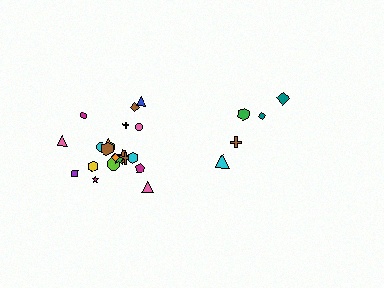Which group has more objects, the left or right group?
The left group.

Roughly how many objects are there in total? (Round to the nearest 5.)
Roughly 25 objects in total.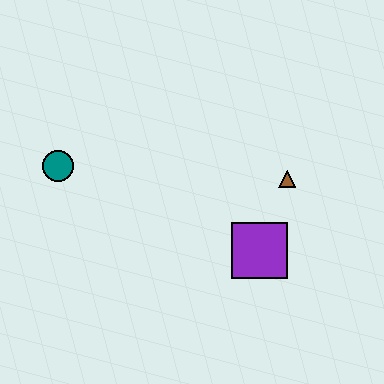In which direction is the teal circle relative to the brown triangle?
The teal circle is to the left of the brown triangle.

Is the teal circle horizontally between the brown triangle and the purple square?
No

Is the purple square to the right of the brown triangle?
No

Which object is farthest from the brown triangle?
The teal circle is farthest from the brown triangle.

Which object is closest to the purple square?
The brown triangle is closest to the purple square.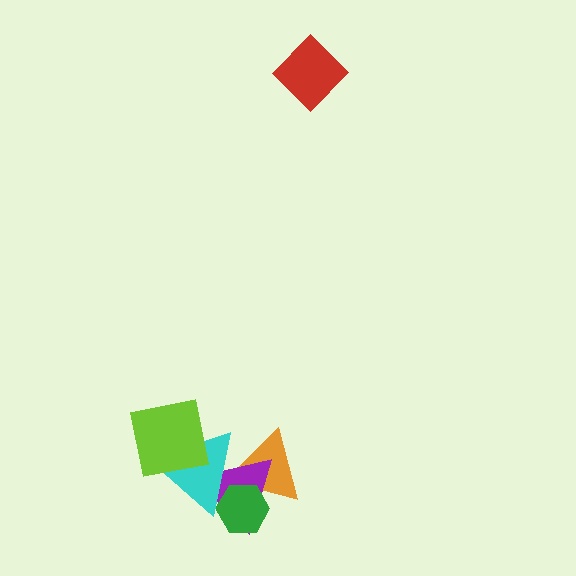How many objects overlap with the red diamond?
0 objects overlap with the red diamond.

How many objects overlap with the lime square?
1 object overlaps with the lime square.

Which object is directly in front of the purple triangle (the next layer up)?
The green hexagon is directly in front of the purple triangle.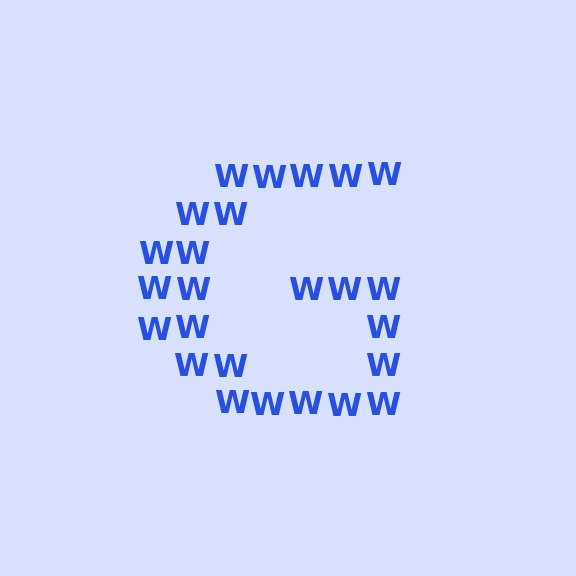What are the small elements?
The small elements are letter W's.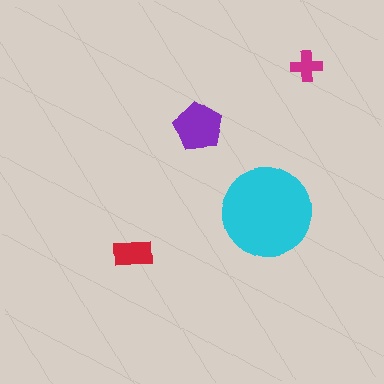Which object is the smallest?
The magenta cross.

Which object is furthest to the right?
The magenta cross is rightmost.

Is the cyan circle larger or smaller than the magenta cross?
Larger.